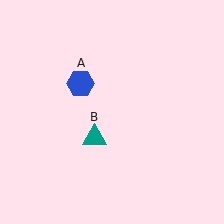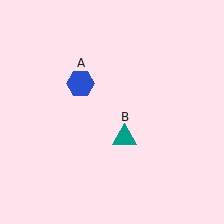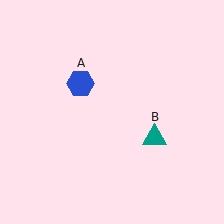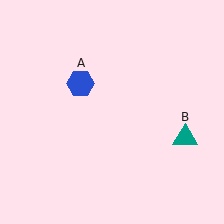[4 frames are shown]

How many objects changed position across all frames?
1 object changed position: teal triangle (object B).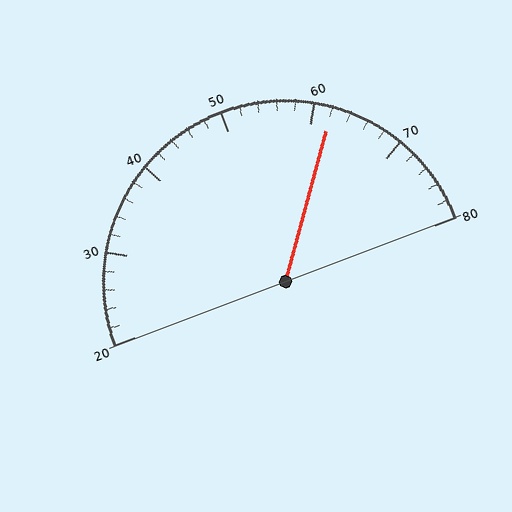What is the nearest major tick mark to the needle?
The nearest major tick mark is 60.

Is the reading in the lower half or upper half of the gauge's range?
The reading is in the upper half of the range (20 to 80).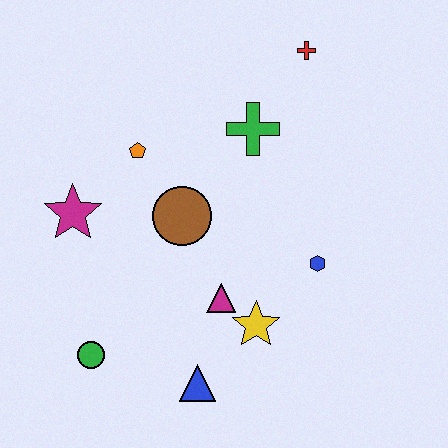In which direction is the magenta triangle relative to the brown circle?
The magenta triangle is below the brown circle.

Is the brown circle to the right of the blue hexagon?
No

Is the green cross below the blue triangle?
No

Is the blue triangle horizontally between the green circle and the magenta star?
No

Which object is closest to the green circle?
The blue triangle is closest to the green circle.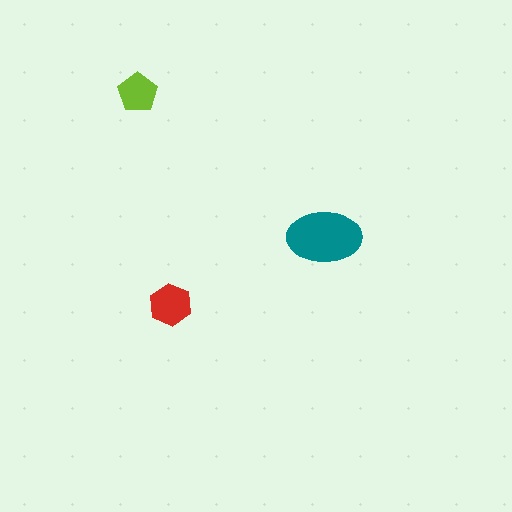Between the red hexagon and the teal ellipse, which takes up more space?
The teal ellipse.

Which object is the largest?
The teal ellipse.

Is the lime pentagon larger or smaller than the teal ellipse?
Smaller.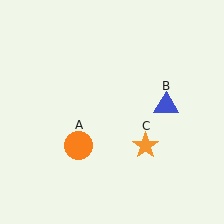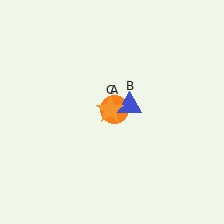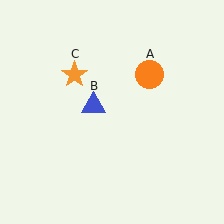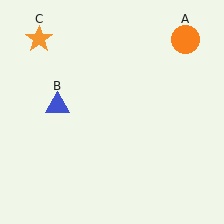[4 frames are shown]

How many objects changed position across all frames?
3 objects changed position: orange circle (object A), blue triangle (object B), orange star (object C).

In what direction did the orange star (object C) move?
The orange star (object C) moved up and to the left.